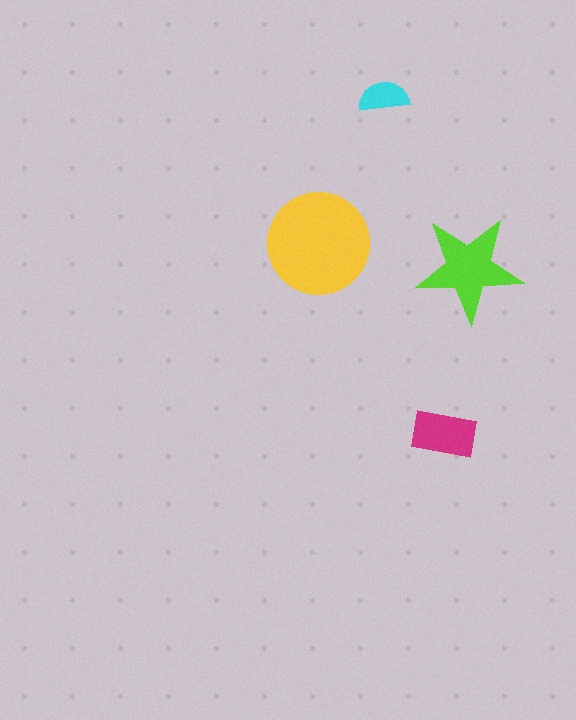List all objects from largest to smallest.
The yellow circle, the lime star, the magenta rectangle, the cyan semicircle.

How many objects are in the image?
There are 4 objects in the image.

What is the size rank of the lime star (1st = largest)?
2nd.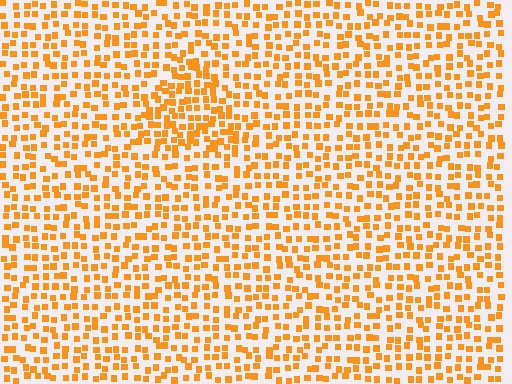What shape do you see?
I see a triangle.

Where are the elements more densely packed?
The elements are more densely packed inside the triangle boundary.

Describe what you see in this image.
The image contains small orange elements arranged at two different densities. A triangle-shaped region is visible where the elements are more densely packed than the surrounding area.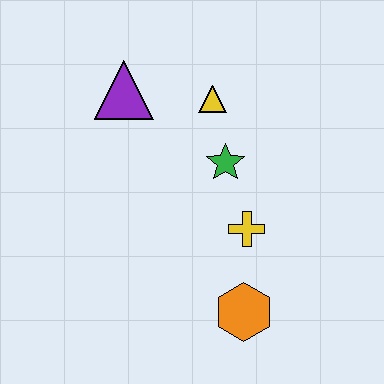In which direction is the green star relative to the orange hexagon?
The green star is above the orange hexagon.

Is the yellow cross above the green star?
No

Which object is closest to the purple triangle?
The yellow triangle is closest to the purple triangle.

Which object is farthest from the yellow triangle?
The orange hexagon is farthest from the yellow triangle.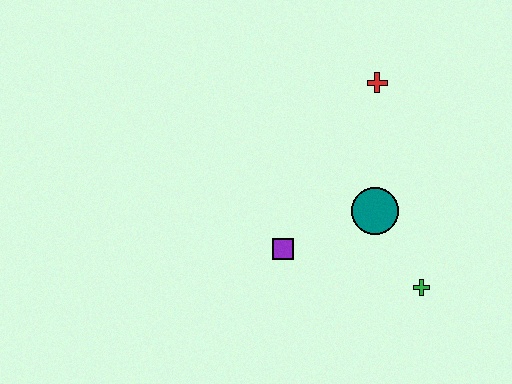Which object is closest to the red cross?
The teal circle is closest to the red cross.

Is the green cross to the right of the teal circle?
Yes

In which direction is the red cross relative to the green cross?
The red cross is above the green cross.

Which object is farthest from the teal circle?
The red cross is farthest from the teal circle.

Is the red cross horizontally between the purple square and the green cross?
Yes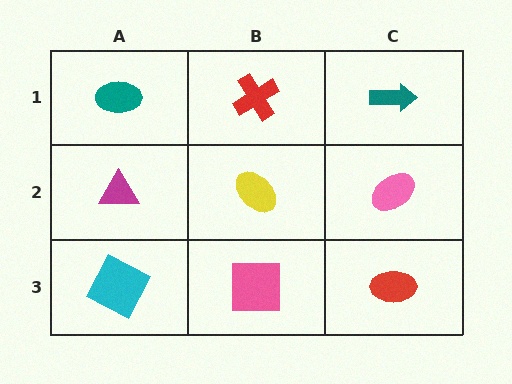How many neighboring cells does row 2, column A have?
3.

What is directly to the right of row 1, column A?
A red cross.